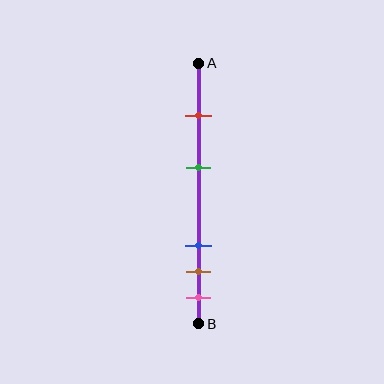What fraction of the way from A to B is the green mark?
The green mark is approximately 40% (0.4) of the way from A to B.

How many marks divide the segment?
There are 5 marks dividing the segment.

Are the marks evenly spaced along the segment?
No, the marks are not evenly spaced.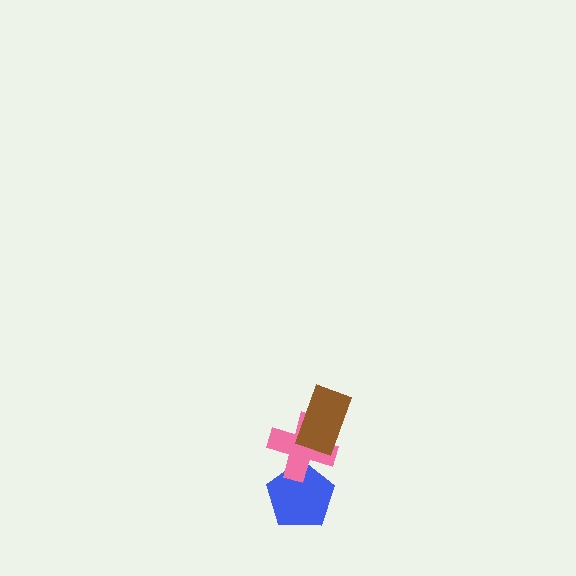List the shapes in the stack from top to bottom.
From top to bottom: the brown rectangle, the pink cross, the blue pentagon.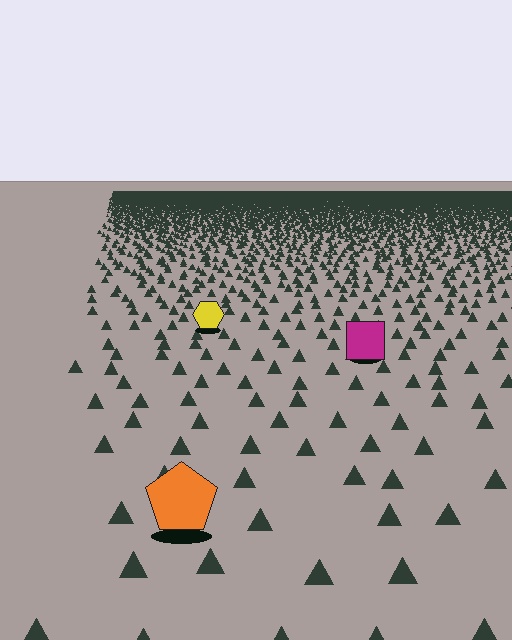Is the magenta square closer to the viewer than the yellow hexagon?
Yes. The magenta square is closer — you can tell from the texture gradient: the ground texture is coarser near it.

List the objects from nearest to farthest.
From nearest to farthest: the orange pentagon, the magenta square, the yellow hexagon.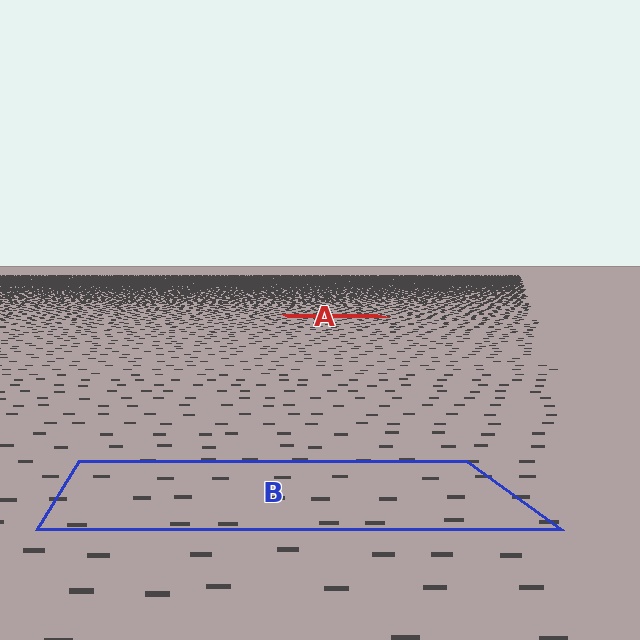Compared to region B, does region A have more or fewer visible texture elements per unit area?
Region A has more texture elements per unit area — they are packed more densely because it is farther away.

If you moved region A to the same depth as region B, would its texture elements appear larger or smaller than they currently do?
They would appear larger. At a closer depth, the same texture elements are projected at a bigger on-screen size.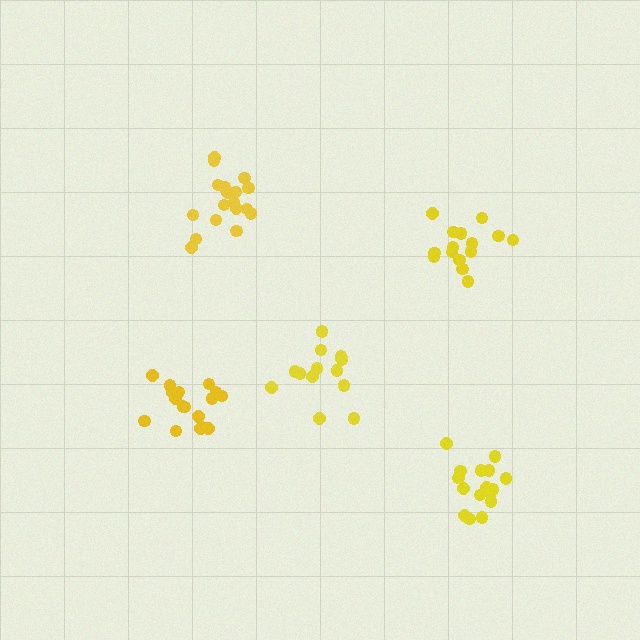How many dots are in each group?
Group 1: 15 dots, Group 2: 17 dots, Group 3: 16 dots, Group 4: 18 dots, Group 5: 14 dots (80 total).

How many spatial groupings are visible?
There are 5 spatial groupings.